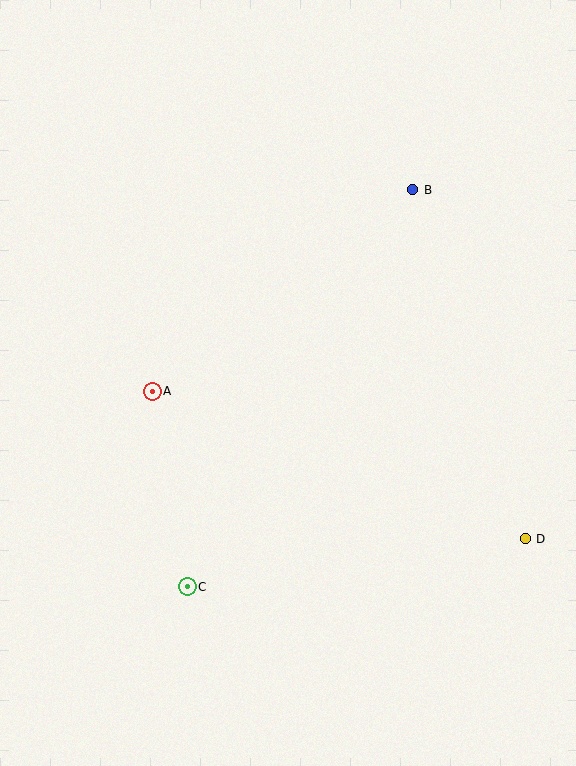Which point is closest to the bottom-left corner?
Point C is closest to the bottom-left corner.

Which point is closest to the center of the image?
Point A at (152, 391) is closest to the center.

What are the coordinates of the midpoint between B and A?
The midpoint between B and A is at (282, 291).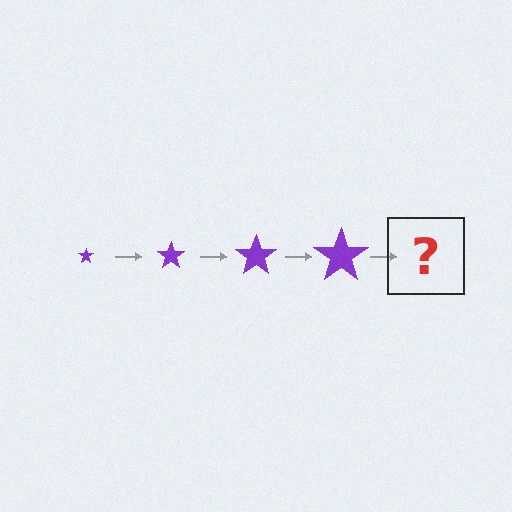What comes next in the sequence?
The next element should be a purple star, larger than the previous one.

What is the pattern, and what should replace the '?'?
The pattern is that the star gets progressively larger each step. The '?' should be a purple star, larger than the previous one.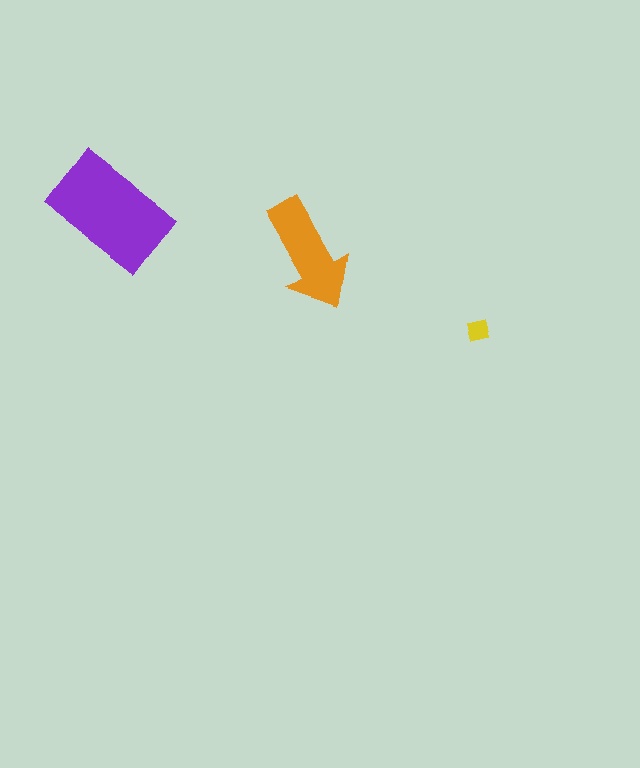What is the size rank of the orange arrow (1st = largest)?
2nd.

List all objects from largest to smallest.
The purple rectangle, the orange arrow, the yellow square.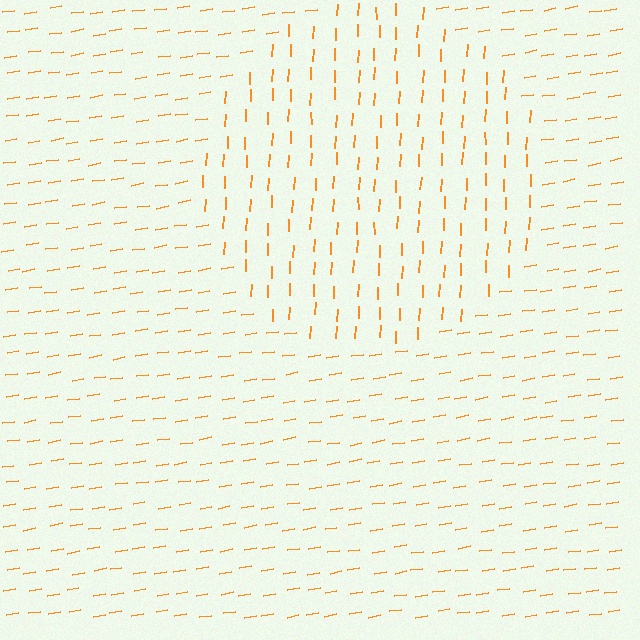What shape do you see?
I see a circle.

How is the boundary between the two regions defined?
The boundary is defined purely by a change in line orientation (approximately 79 degrees difference). All lines are the same color and thickness.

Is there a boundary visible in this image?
Yes, there is a texture boundary formed by a change in line orientation.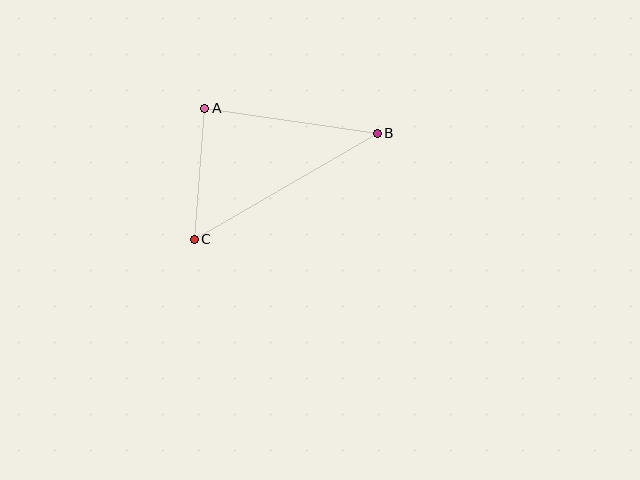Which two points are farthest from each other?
Points B and C are farthest from each other.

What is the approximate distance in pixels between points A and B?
The distance between A and B is approximately 175 pixels.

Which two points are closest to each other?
Points A and C are closest to each other.